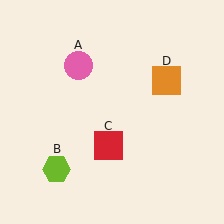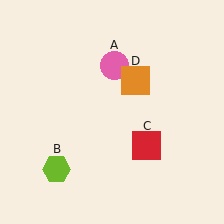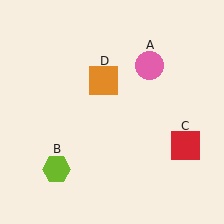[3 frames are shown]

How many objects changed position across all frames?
3 objects changed position: pink circle (object A), red square (object C), orange square (object D).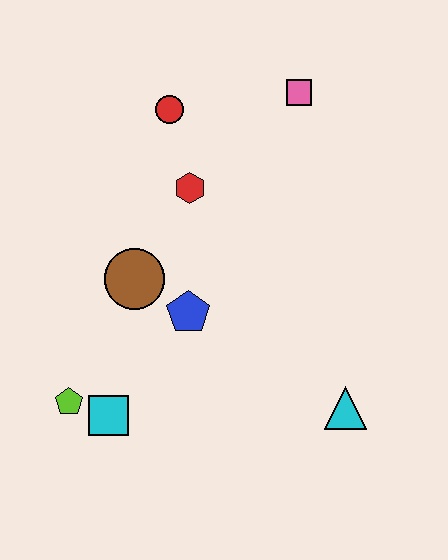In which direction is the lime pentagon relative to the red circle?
The lime pentagon is below the red circle.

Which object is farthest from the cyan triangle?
The red circle is farthest from the cyan triangle.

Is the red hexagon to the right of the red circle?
Yes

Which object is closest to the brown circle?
The blue pentagon is closest to the brown circle.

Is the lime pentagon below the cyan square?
No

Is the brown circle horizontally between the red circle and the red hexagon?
No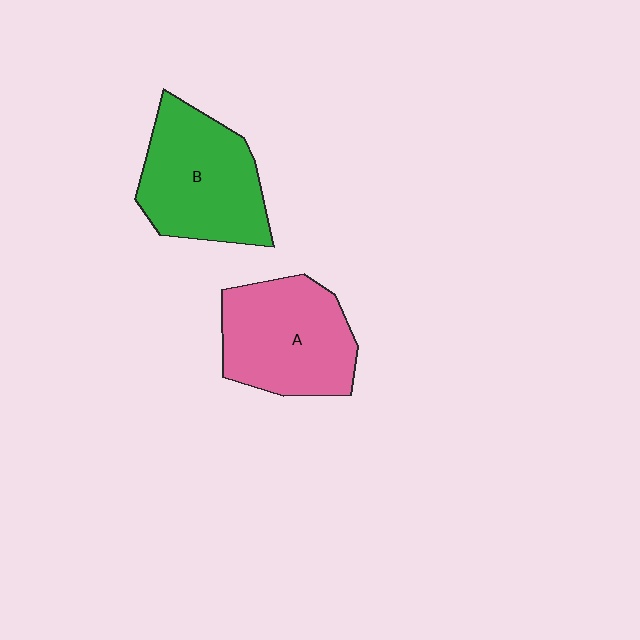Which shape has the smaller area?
Shape A (pink).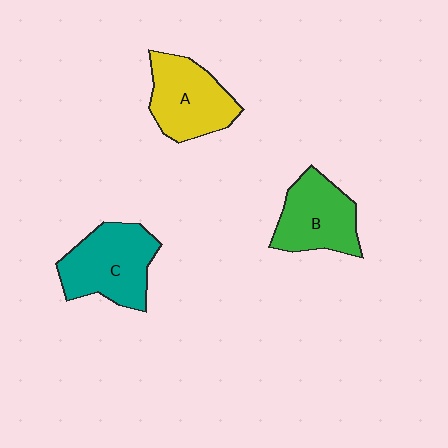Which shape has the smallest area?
Shape B (green).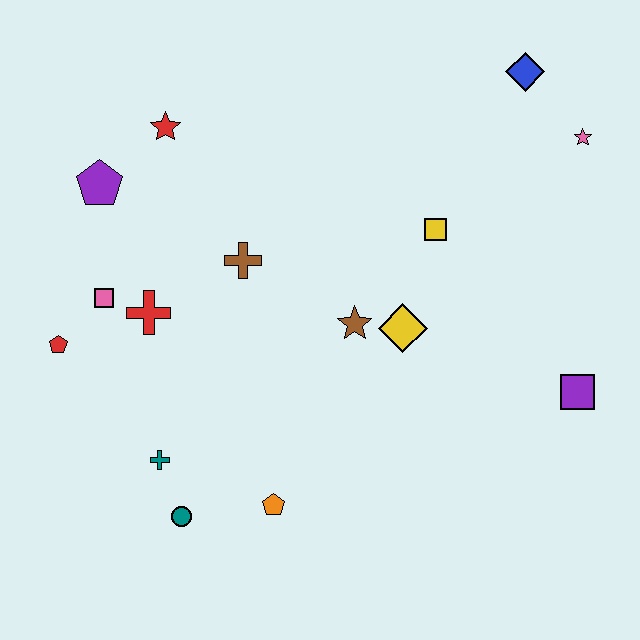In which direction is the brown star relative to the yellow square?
The brown star is below the yellow square.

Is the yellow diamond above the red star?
No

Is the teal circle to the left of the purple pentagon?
No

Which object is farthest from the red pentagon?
The pink star is farthest from the red pentagon.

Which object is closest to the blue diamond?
The pink star is closest to the blue diamond.